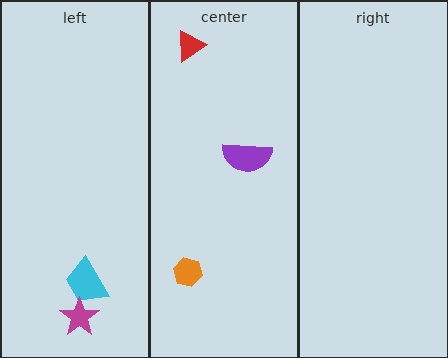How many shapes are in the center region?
3.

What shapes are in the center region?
The orange hexagon, the red triangle, the purple semicircle.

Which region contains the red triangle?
The center region.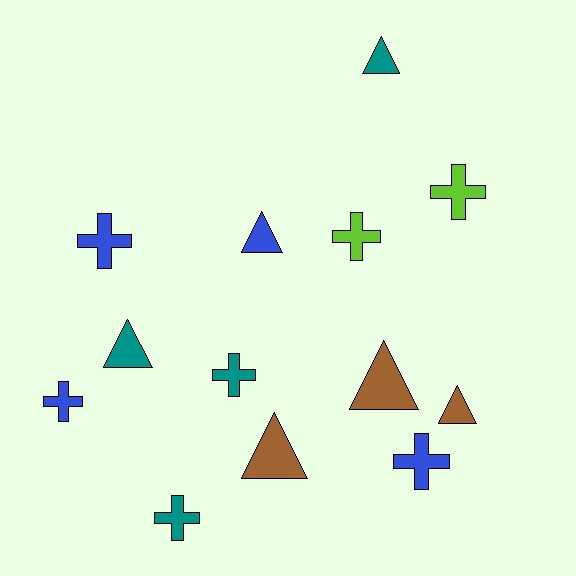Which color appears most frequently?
Blue, with 4 objects.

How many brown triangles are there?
There are 3 brown triangles.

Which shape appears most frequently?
Cross, with 7 objects.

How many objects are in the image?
There are 13 objects.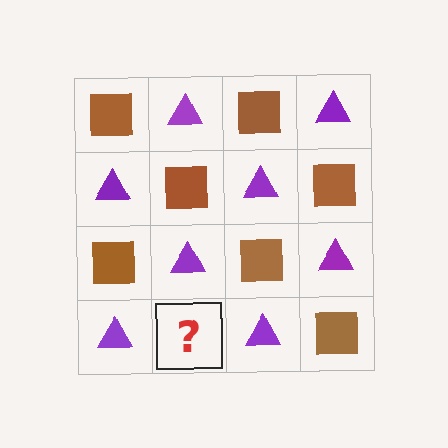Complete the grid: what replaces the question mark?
The question mark should be replaced with a brown square.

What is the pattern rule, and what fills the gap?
The rule is that it alternates brown square and purple triangle in a checkerboard pattern. The gap should be filled with a brown square.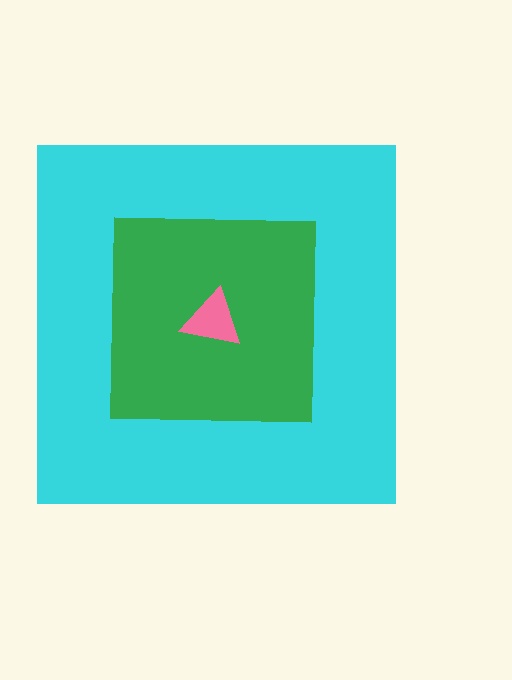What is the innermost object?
The pink triangle.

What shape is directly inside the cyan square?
The green square.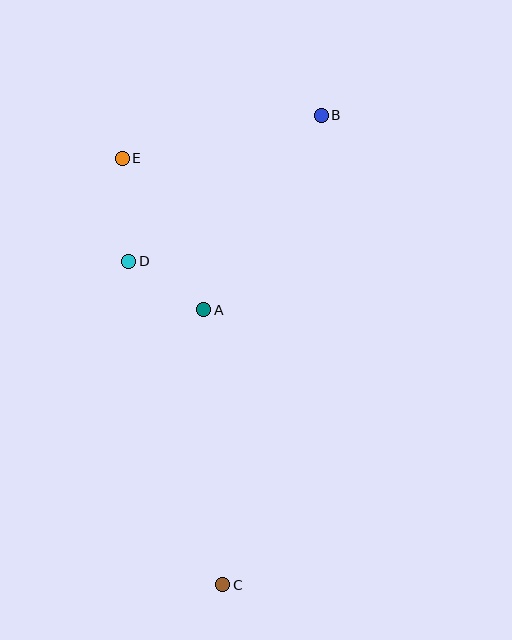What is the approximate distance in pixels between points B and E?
The distance between B and E is approximately 204 pixels.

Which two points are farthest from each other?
Points B and C are farthest from each other.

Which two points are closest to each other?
Points A and D are closest to each other.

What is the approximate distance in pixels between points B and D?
The distance between B and D is approximately 242 pixels.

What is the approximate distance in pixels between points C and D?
The distance between C and D is approximately 337 pixels.